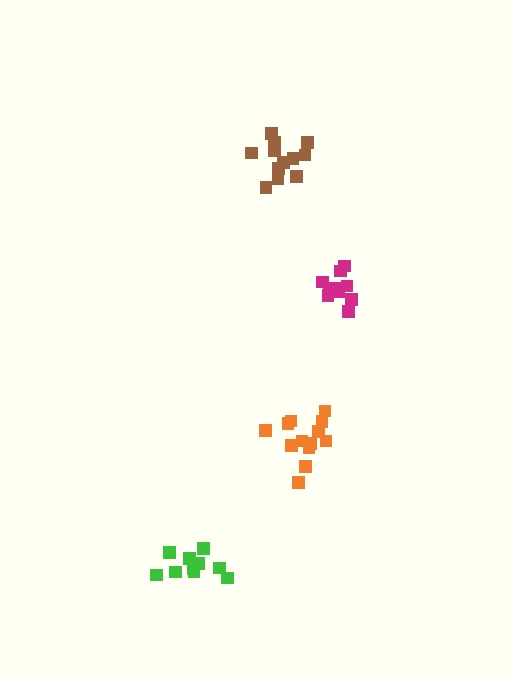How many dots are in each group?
Group 1: 11 dots, Group 2: 12 dots, Group 3: 10 dots, Group 4: 13 dots (46 total).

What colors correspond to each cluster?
The clusters are colored: magenta, brown, green, orange.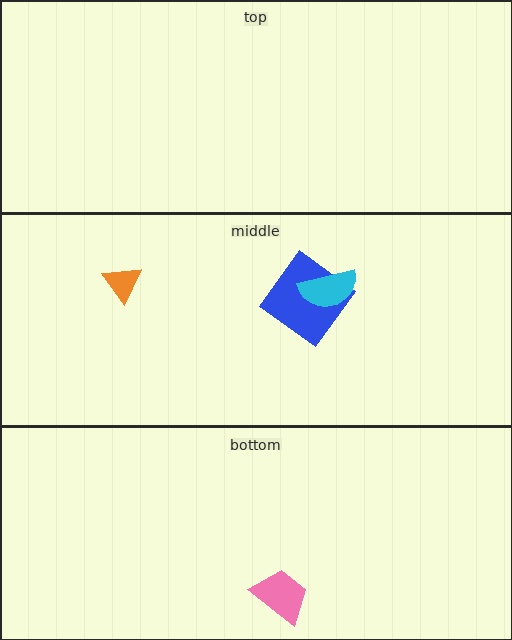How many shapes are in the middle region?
3.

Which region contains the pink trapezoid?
The bottom region.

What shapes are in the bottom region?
The pink trapezoid.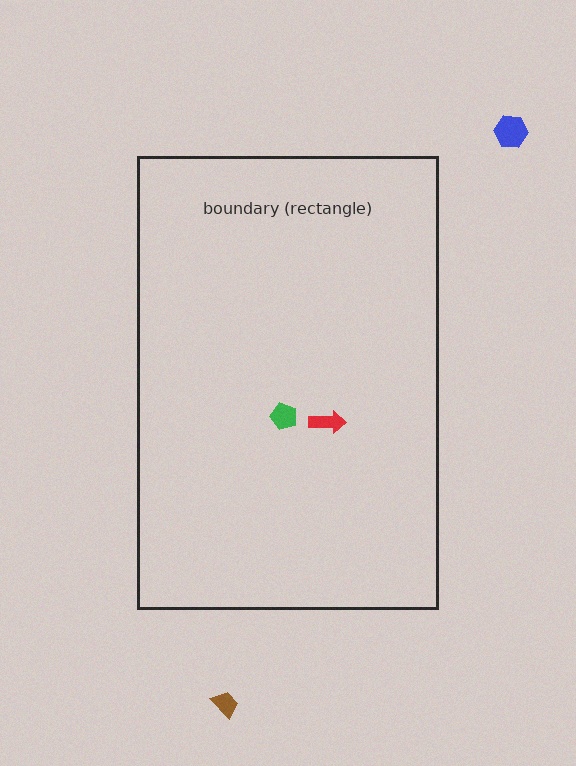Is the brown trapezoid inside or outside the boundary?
Outside.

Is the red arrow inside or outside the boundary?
Inside.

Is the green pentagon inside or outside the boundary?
Inside.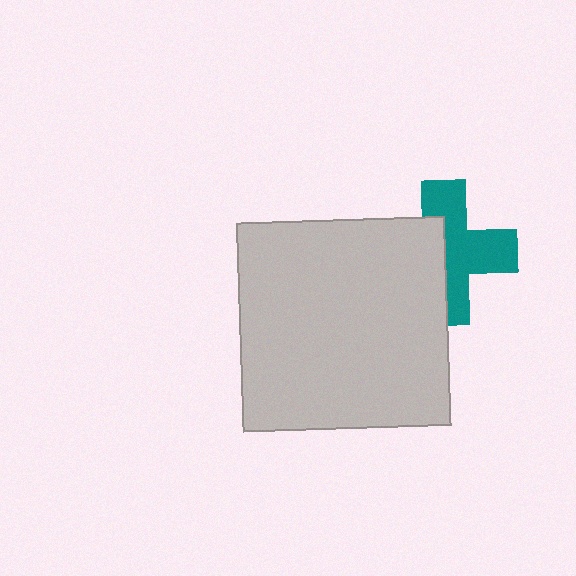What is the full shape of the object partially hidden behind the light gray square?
The partially hidden object is a teal cross.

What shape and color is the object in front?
The object in front is a light gray square.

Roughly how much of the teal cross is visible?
About half of it is visible (roughly 56%).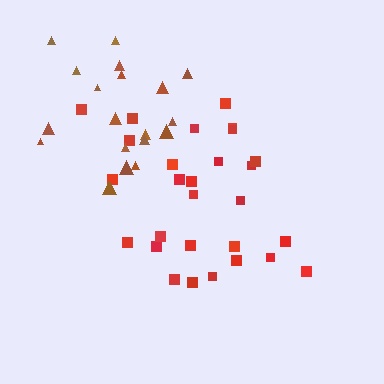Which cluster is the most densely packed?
Brown.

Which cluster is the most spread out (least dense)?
Red.